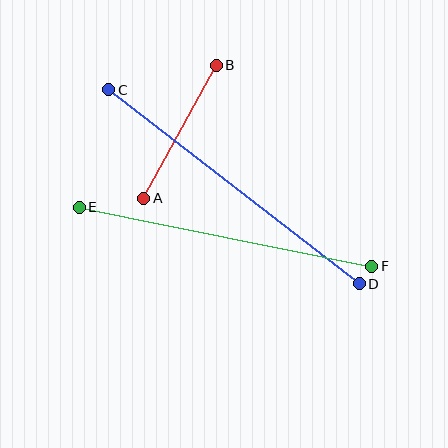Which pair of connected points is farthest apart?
Points C and D are farthest apart.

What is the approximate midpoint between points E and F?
The midpoint is at approximately (226, 237) pixels.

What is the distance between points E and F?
The distance is approximately 298 pixels.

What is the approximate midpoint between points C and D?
The midpoint is at approximately (234, 187) pixels.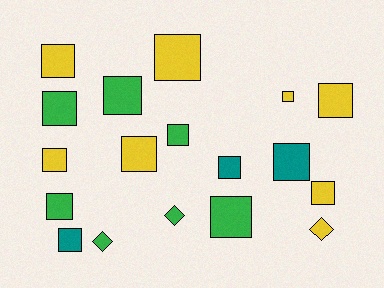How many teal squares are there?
There are 3 teal squares.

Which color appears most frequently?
Yellow, with 8 objects.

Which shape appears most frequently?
Square, with 15 objects.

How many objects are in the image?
There are 18 objects.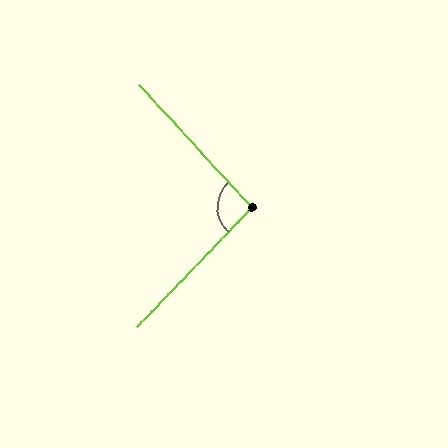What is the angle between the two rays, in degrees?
Approximately 94 degrees.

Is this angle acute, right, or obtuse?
It is approximately a right angle.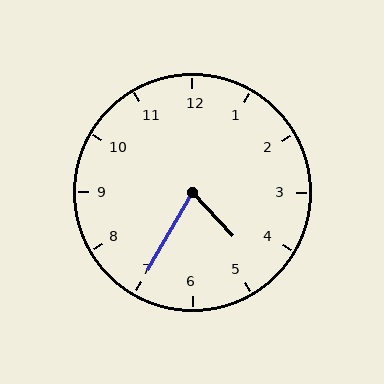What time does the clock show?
4:35.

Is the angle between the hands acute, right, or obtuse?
It is acute.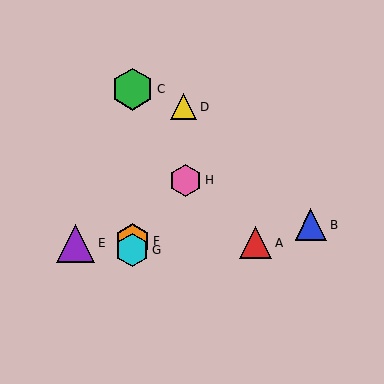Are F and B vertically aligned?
No, F is at x≈132 and B is at x≈311.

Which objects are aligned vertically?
Objects C, F, G are aligned vertically.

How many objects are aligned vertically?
3 objects (C, F, G) are aligned vertically.